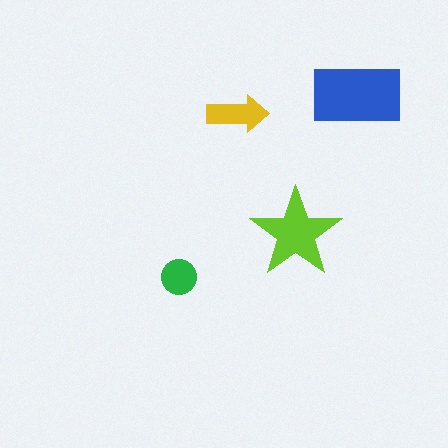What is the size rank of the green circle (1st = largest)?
4th.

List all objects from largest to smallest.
The blue rectangle, the lime star, the yellow arrow, the green circle.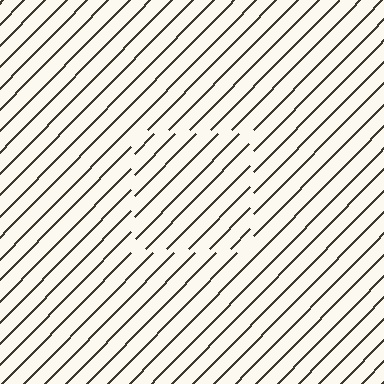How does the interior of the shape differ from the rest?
The interior of the shape contains the same grating, shifted by half a period — the contour is defined by the phase discontinuity where line-ends from the inner and outer gratings abut.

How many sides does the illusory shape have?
4 sides — the line-ends trace a square.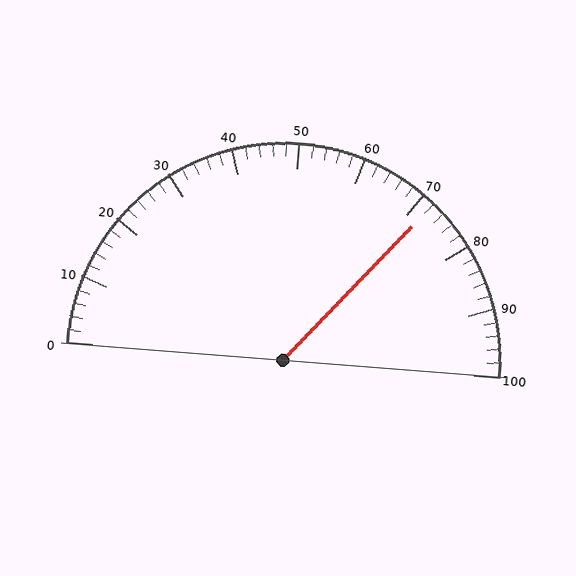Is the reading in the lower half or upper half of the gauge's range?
The reading is in the upper half of the range (0 to 100).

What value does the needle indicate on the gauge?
The needle indicates approximately 72.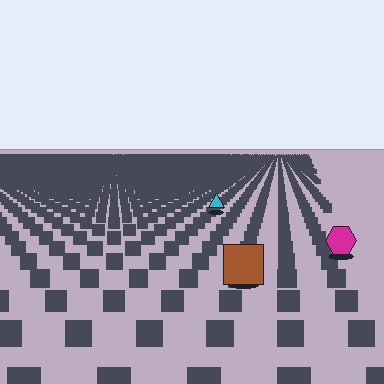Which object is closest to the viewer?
The brown square is closest. The texture marks near it are larger and more spread out.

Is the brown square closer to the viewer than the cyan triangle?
Yes. The brown square is closer — you can tell from the texture gradient: the ground texture is coarser near it.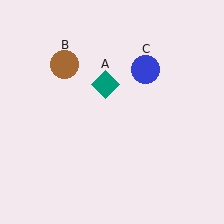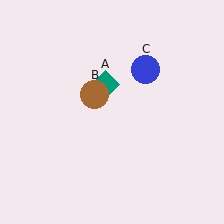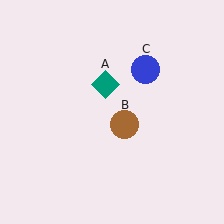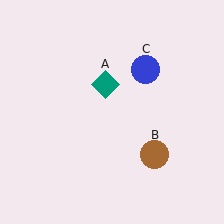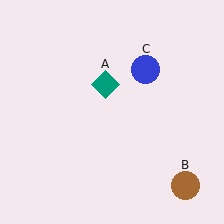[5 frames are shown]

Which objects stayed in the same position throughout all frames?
Teal diamond (object A) and blue circle (object C) remained stationary.